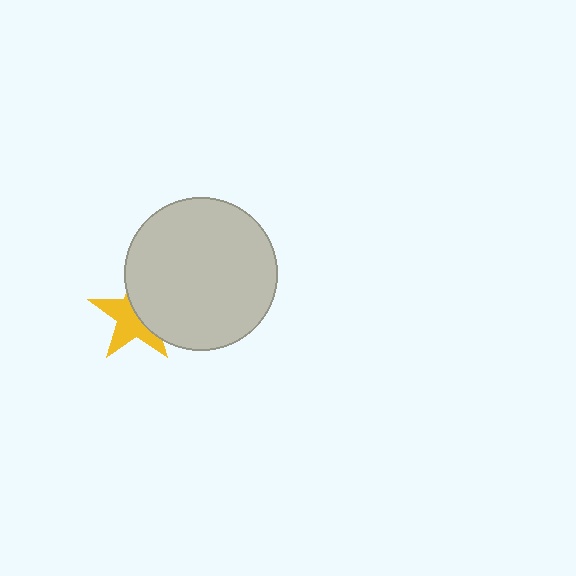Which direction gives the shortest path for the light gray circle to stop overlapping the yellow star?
Moving right gives the shortest separation.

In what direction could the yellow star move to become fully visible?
The yellow star could move left. That would shift it out from behind the light gray circle entirely.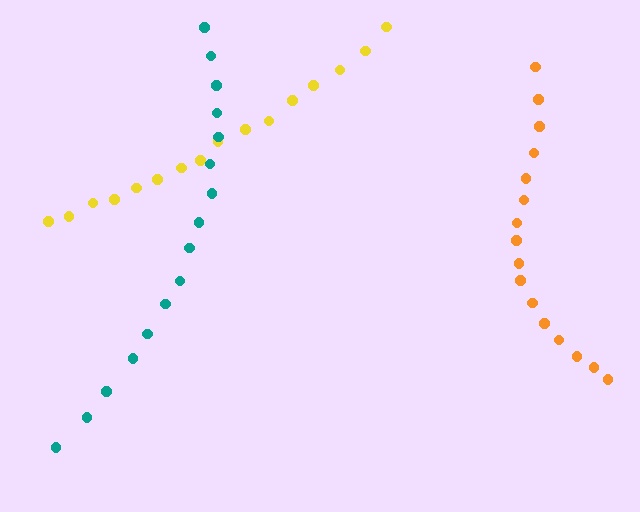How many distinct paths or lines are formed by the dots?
There are 3 distinct paths.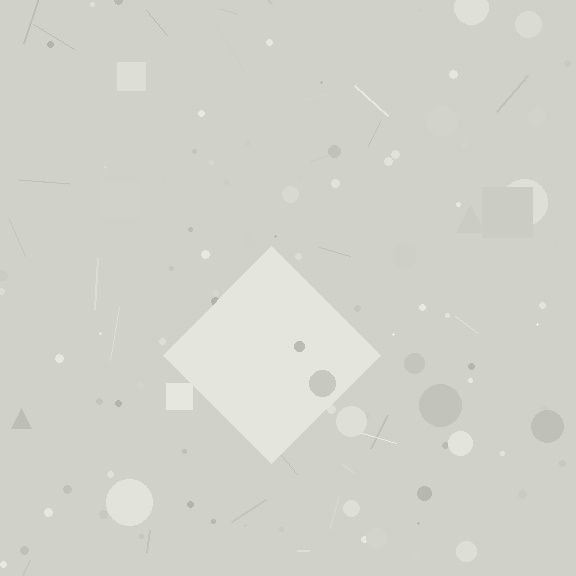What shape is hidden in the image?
A diamond is hidden in the image.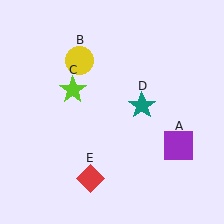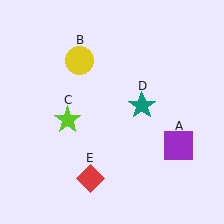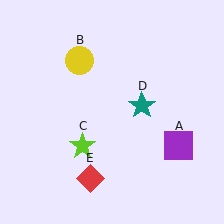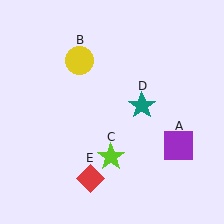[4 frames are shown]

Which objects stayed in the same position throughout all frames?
Purple square (object A) and yellow circle (object B) and teal star (object D) and red diamond (object E) remained stationary.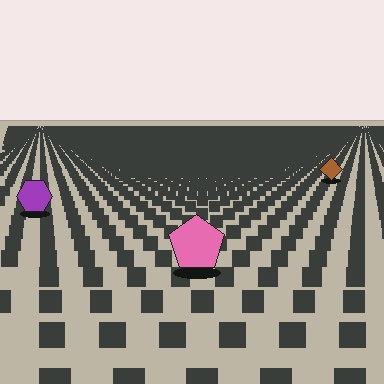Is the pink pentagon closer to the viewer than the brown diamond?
Yes. The pink pentagon is closer — you can tell from the texture gradient: the ground texture is coarser near it.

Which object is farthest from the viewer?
The brown diamond is farthest from the viewer. It appears smaller and the ground texture around it is denser.